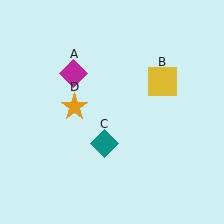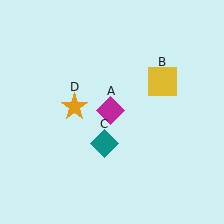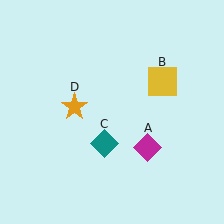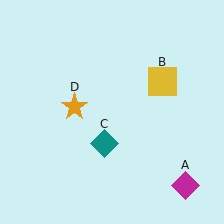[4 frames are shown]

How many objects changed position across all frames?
1 object changed position: magenta diamond (object A).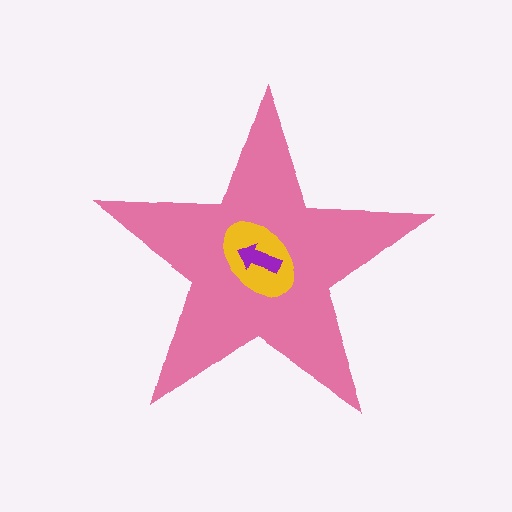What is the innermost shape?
The purple arrow.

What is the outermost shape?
The pink star.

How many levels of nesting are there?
3.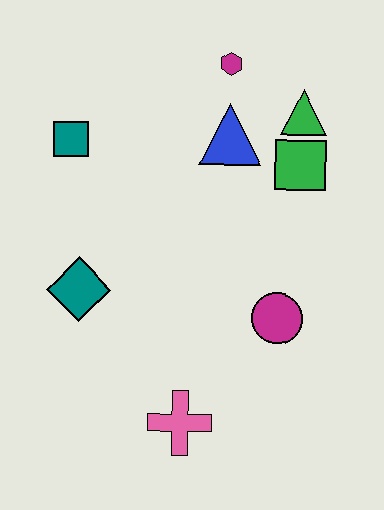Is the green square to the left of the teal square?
No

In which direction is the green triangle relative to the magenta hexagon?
The green triangle is to the right of the magenta hexagon.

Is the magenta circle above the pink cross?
Yes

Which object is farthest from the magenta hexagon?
The pink cross is farthest from the magenta hexagon.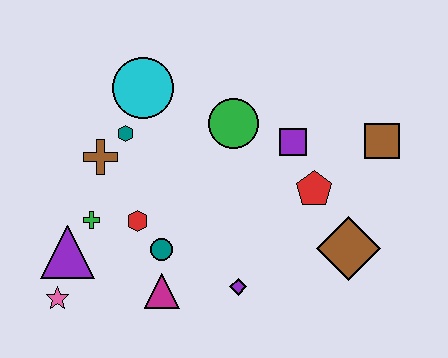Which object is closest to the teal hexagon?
The brown cross is closest to the teal hexagon.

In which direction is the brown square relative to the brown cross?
The brown square is to the right of the brown cross.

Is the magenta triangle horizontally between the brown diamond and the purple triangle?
Yes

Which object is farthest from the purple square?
The pink star is farthest from the purple square.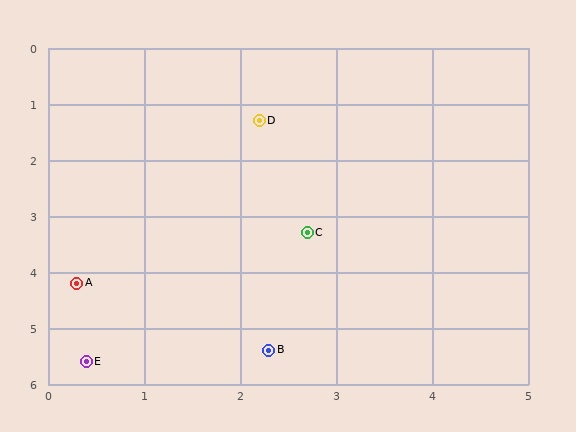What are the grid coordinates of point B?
Point B is at approximately (2.3, 5.4).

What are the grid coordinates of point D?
Point D is at approximately (2.2, 1.3).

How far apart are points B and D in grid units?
Points B and D are about 4.1 grid units apart.